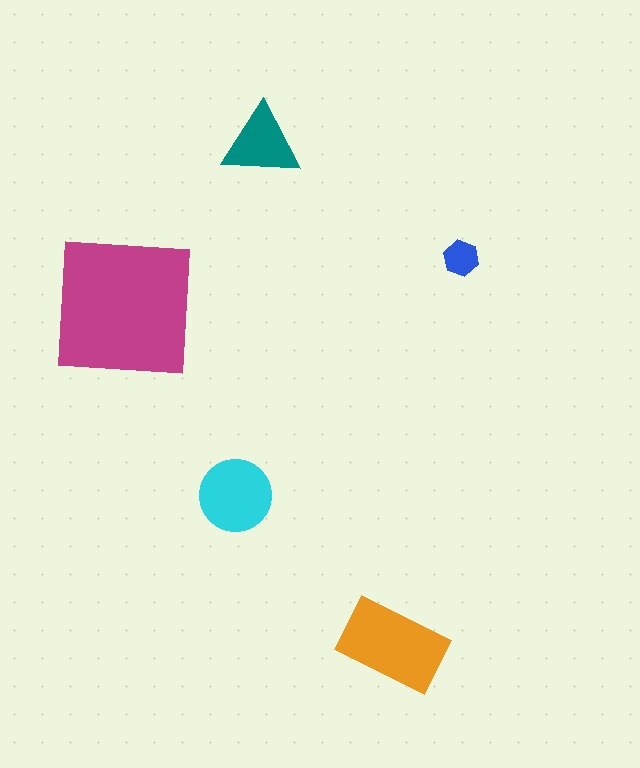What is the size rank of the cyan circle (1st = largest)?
3rd.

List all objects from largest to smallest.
The magenta square, the orange rectangle, the cyan circle, the teal triangle, the blue hexagon.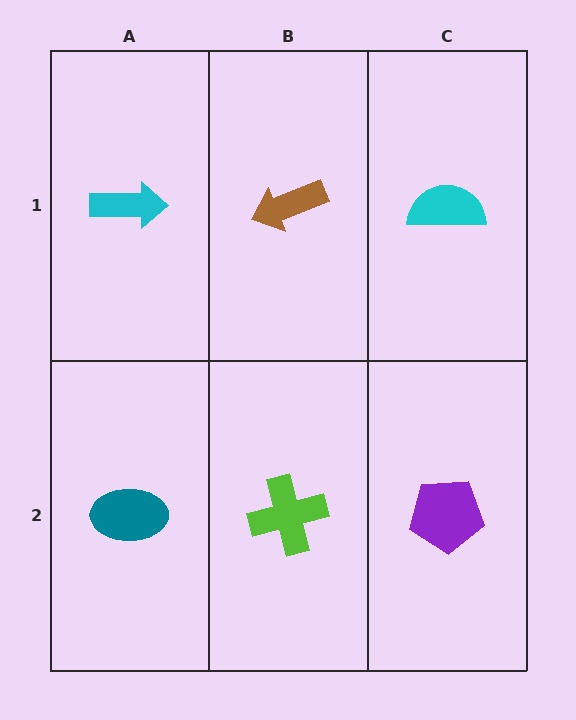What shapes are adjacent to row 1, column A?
A teal ellipse (row 2, column A), a brown arrow (row 1, column B).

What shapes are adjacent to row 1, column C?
A purple pentagon (row 2, column C), a brown arrow (row 1, column B).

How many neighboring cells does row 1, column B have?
3.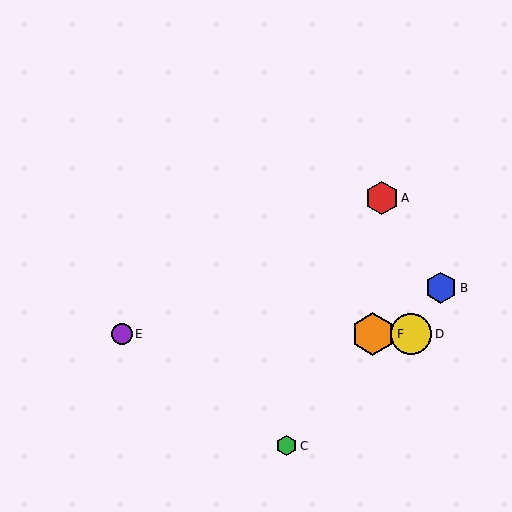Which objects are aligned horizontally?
Objects D, E, F are aligned horizontally.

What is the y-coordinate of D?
Object D is at y≈334.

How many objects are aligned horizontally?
3 objects (D, E, F) are aligned horizontally.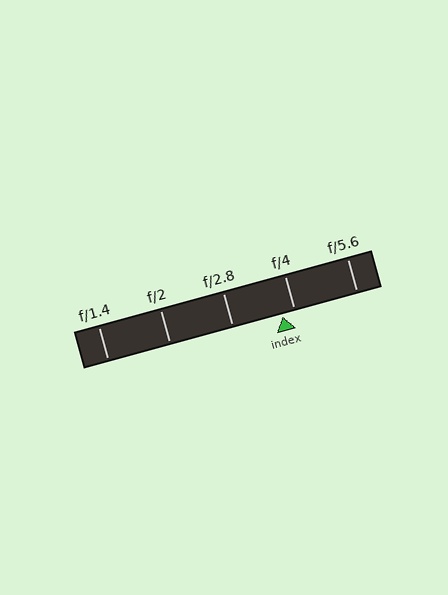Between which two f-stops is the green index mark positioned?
The index mark is between f/2.8 and f/4.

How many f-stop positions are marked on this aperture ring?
There are 5 f-stop positions marked.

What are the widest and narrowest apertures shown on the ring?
The widest aperture shown is f/1.4 and the narrowest is f/5.6.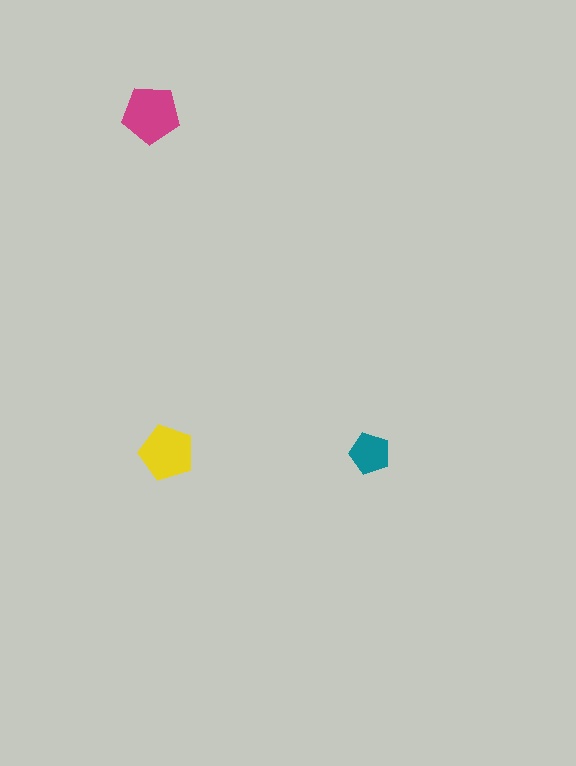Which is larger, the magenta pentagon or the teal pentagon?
The magenta one.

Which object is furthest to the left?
The magenta pentagon is leftmost.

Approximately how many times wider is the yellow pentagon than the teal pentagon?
About 1.5 times wider.